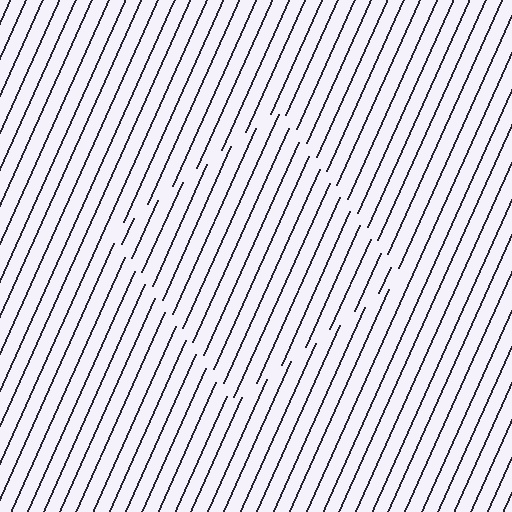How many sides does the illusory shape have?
4 sides — the line-ends trace a square.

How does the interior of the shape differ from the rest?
The interior of the shape contains the same grating, shifted by half a period — the contour is defined by the phase discontinuity where line-ends from the inner and outer gratings abut.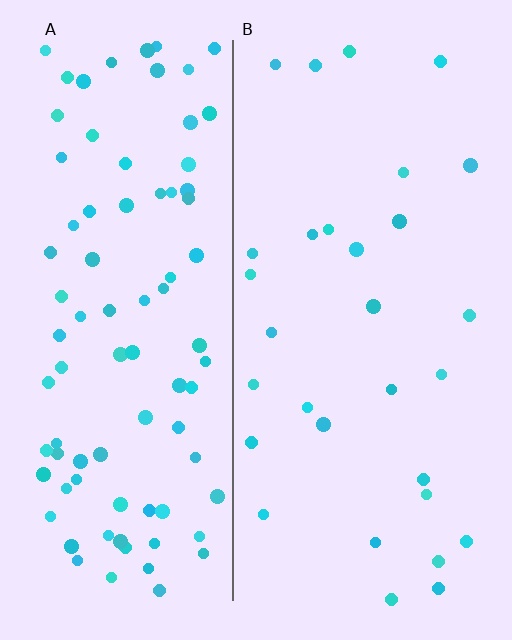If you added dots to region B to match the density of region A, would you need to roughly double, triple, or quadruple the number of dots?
Approximately triple.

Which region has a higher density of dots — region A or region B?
A (the left).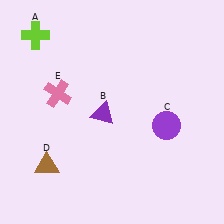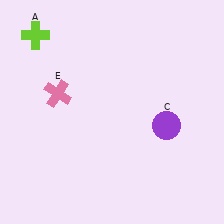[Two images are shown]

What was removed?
The brown triangle (D), the purple triangle (B) were removed in Image 2.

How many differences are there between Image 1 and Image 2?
There are 2 differences between the two images.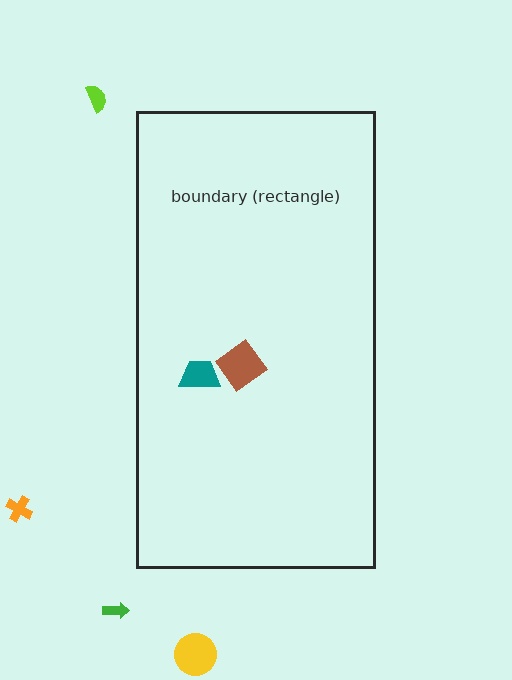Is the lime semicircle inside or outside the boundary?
Outside.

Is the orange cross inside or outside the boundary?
Outside.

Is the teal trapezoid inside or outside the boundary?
Inside.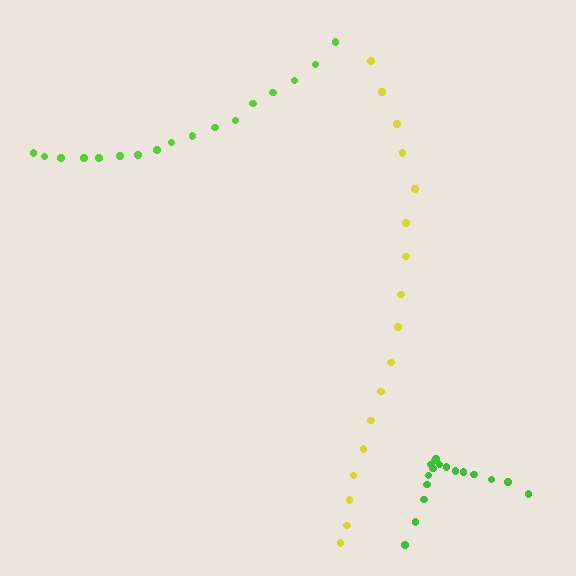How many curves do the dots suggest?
There are 3 distinct paths.